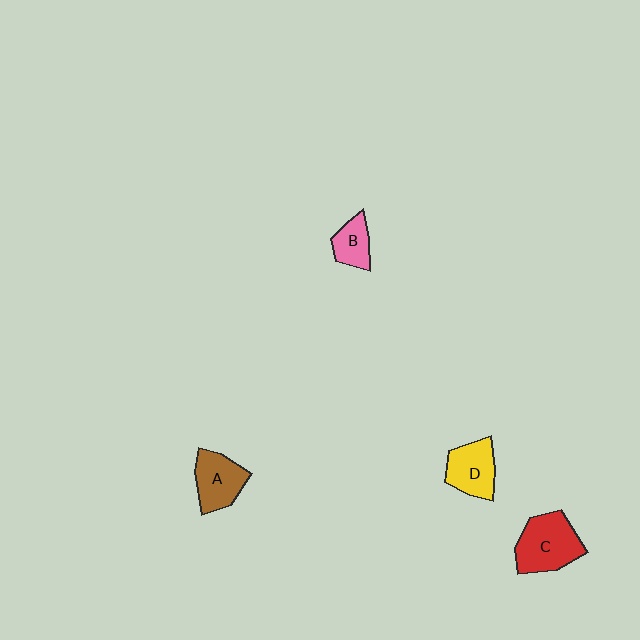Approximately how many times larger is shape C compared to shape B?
Approximately 2.0 times.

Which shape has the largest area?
Shape C (red).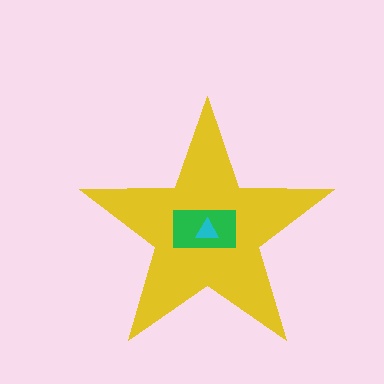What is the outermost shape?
The yellow star.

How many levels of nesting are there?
3.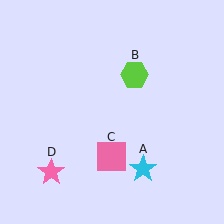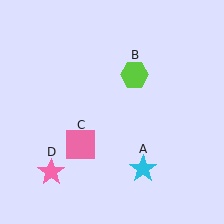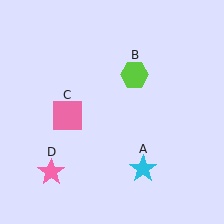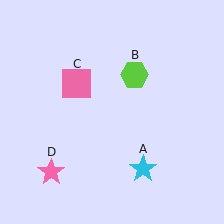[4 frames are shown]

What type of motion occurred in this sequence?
The pink square (object C) rotated clockwise around the center of the scene.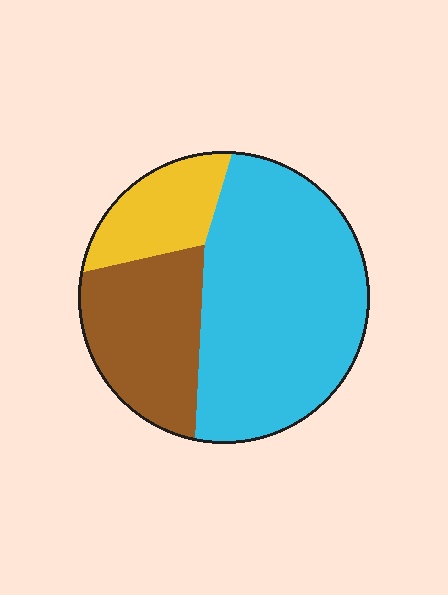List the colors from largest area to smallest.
From largest to smallest: cyan, brown, yellow.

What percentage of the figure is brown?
Brown covers roughly 25% of the figure.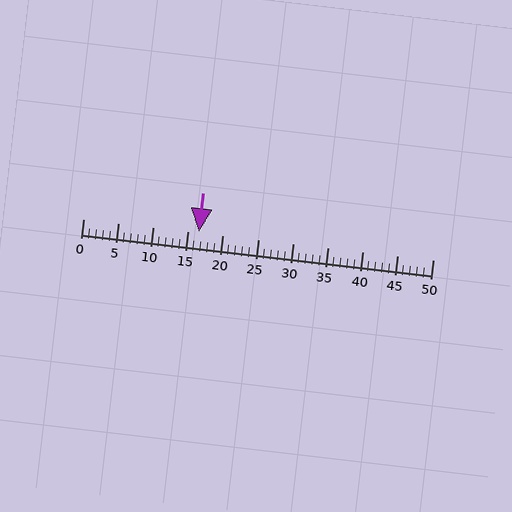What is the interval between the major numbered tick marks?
The major tick marks are spaced 5 units apart.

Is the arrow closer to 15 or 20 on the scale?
The arrow is closer to 15.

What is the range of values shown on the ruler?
The ruler shows values from 0 to 50.